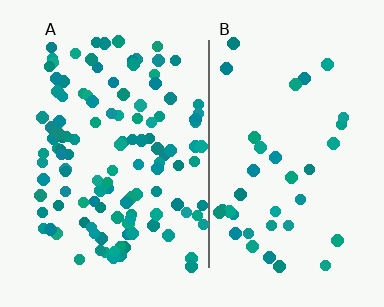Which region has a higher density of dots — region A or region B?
A (the left).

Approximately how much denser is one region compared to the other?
Approximately 3.1× — region A over region B.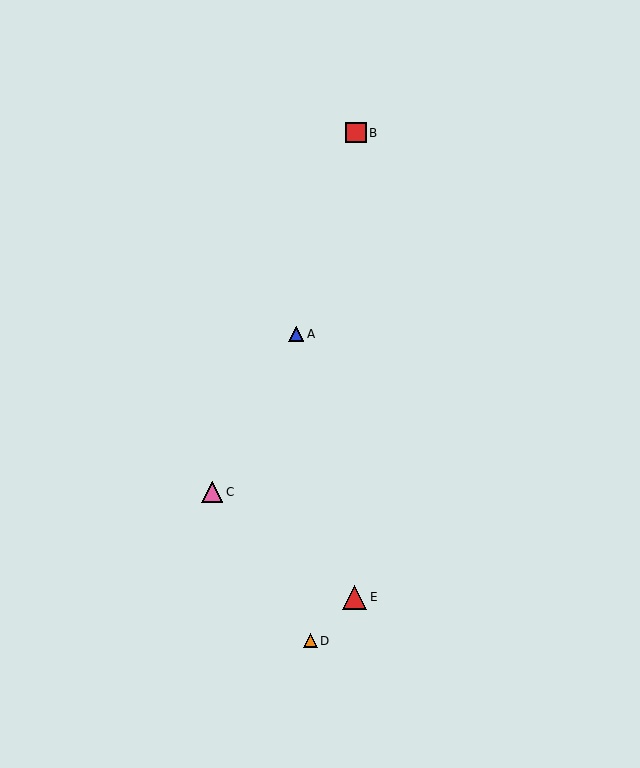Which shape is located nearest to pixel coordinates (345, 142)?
The red square (labeled B) at (356, 133) is nearest to that location.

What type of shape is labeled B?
Shape B is a red square.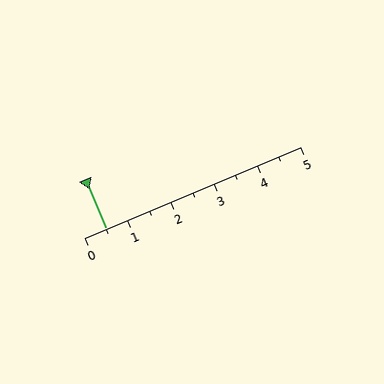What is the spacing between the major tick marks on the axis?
The major ticks are spaced 1 apart.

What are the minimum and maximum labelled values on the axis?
The axis runs from 0 to 5.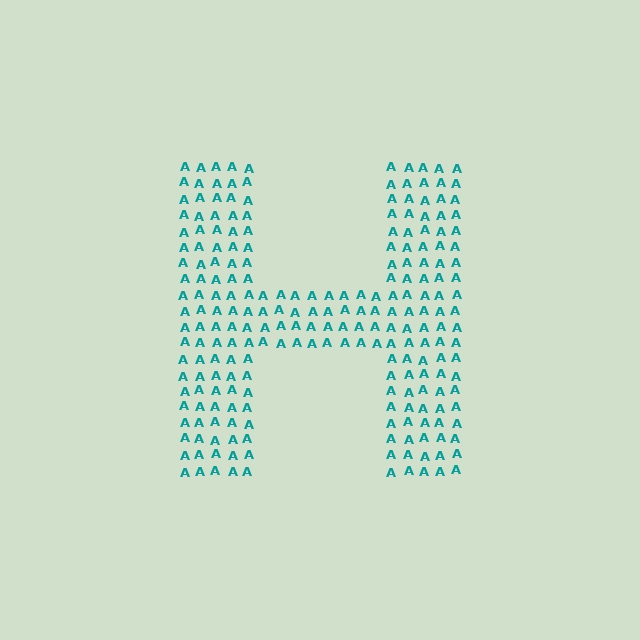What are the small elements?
The small elements are letter A's.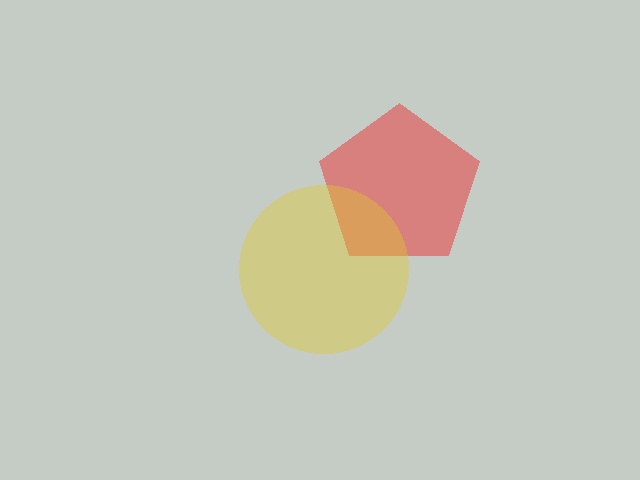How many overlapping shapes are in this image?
There are 2 overlapping shapes in the image.